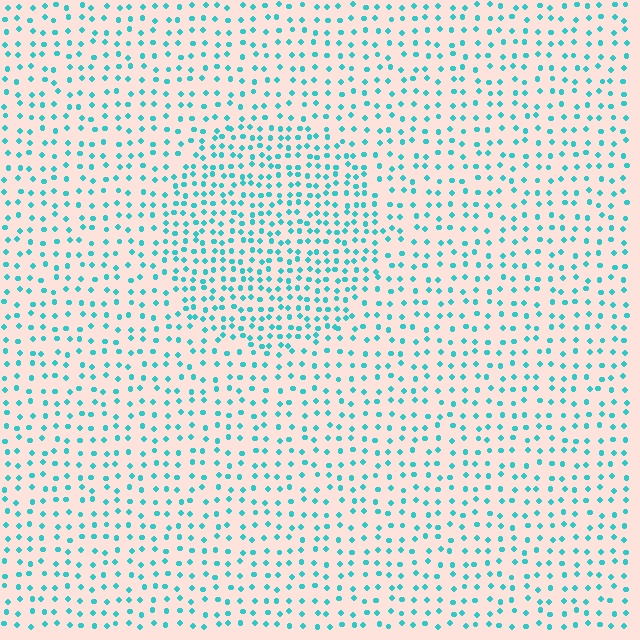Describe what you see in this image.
The image contains small cyan elements arranged at two different densities. A circle-shaped region is visible where the elements are more densely packed than the surrounding area.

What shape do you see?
I see a circle.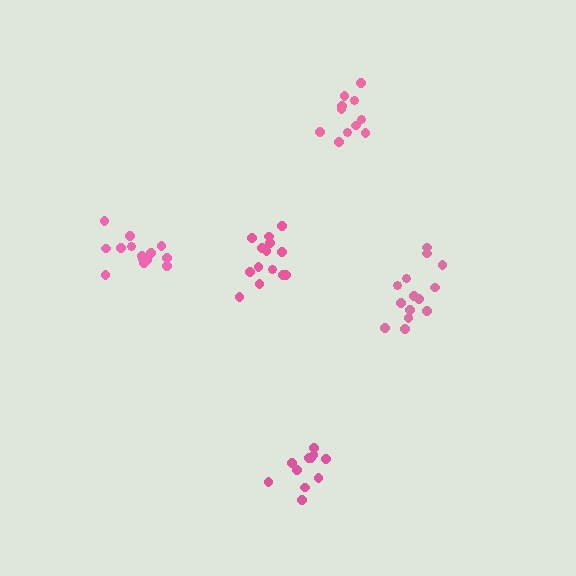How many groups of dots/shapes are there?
There are 5 groups.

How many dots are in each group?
Group 1: 11 dots, Group 2: 14 dots, Group 3: 14 dots, Group 4: 14 dots, Group 5: 11 dots (64 total).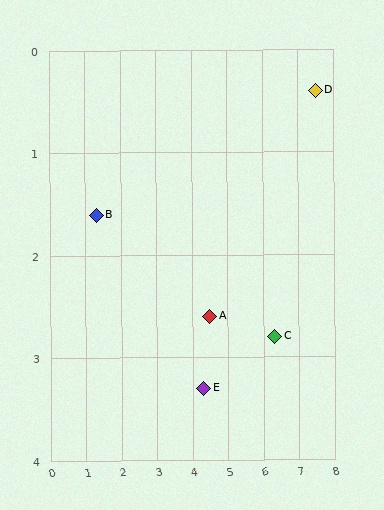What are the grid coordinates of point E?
Point E is at approximately (4.3, 3.3).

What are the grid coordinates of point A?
Point A is at approximately (4.5, 2.6).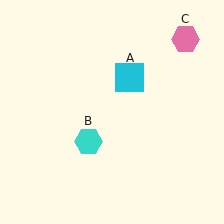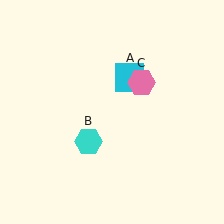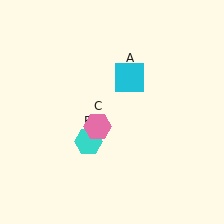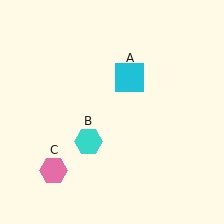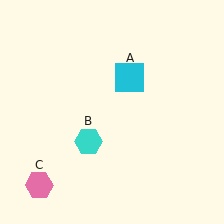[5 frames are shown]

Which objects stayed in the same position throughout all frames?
Cyan square (object A) and cyan hexagon (object B) remained stationary.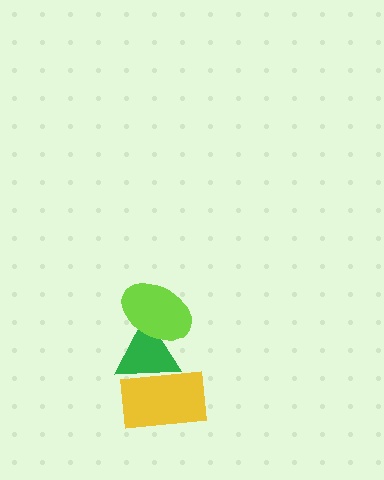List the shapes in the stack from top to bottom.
From top to bottom: the lime ellipse, the green triangle, the yellow rectangle.